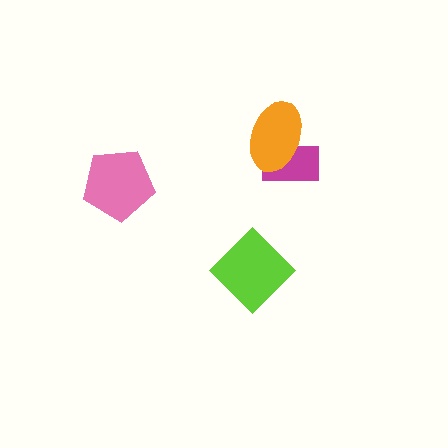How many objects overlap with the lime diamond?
0 objects overlap with the lime diamond.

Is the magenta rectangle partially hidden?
Yes, it is partially covered by another shape.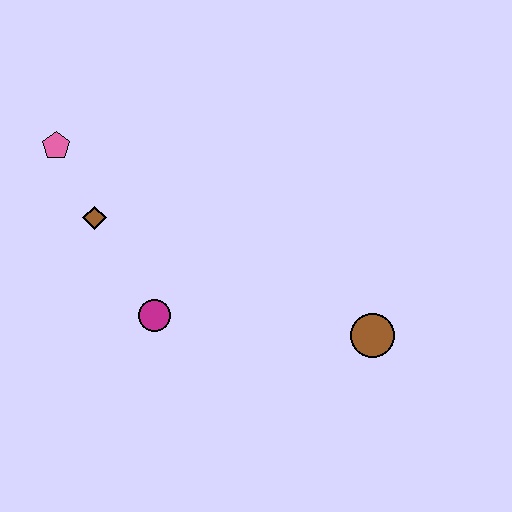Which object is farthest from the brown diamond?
The brown circle is farthest from the brown diamond.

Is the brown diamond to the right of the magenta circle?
No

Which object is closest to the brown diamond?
The pink pentagon is closest to the brown diamond.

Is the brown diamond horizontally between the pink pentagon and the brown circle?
Yes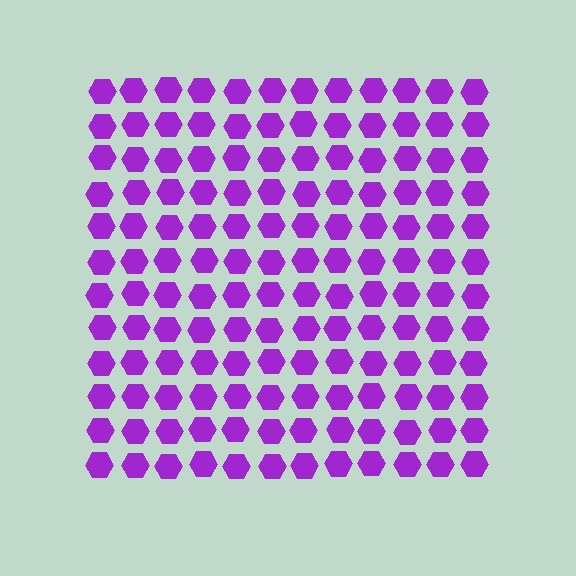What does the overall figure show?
The overall figure shows a square.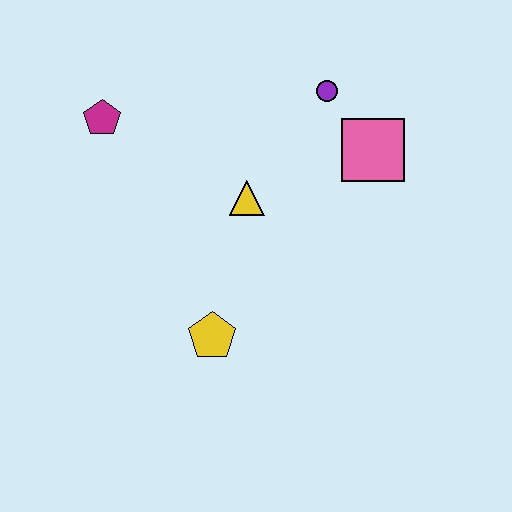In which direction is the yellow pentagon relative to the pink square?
The yellow pentagon is below the pink square.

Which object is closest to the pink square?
The purple circle is closest to the pink square.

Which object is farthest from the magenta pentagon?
The pink square is farthest from the magenta pentagon.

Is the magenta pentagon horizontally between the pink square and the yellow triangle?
No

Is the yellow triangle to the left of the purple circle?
Yes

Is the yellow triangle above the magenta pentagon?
No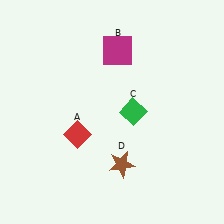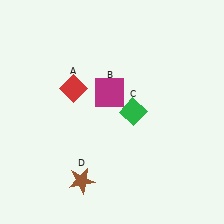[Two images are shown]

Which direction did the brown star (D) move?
The brown star (D) moved left.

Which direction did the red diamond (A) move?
The red diamond (A) moved up.